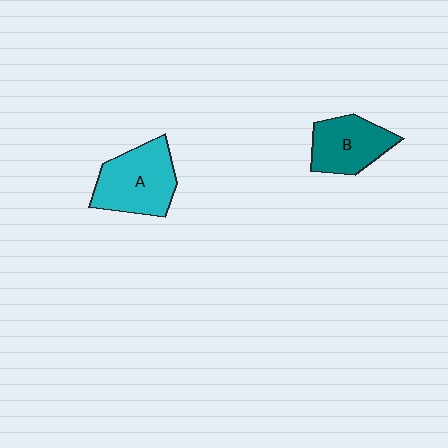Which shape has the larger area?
Shape A (cyan).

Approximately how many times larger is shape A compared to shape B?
Approximately 1.3 times.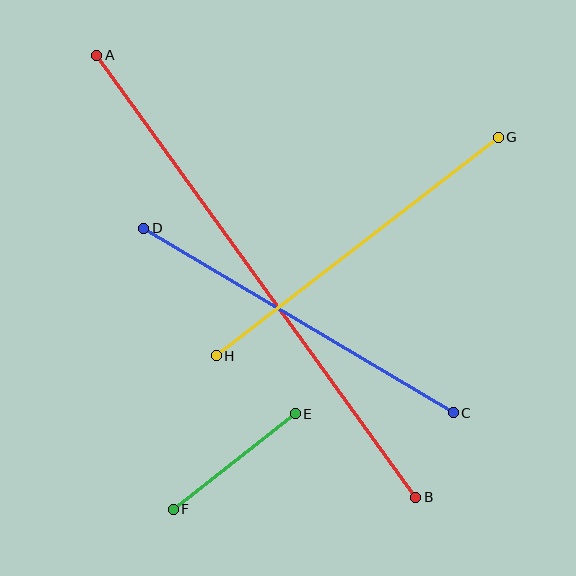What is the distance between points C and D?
The distance is approximately 360 pixels.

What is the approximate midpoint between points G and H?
The midpoint is at approximately (357, 247) pixels.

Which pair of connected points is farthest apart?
Points A and B are farthest apart.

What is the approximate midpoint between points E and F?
The midpoint is at approximately (234, 462) pixels.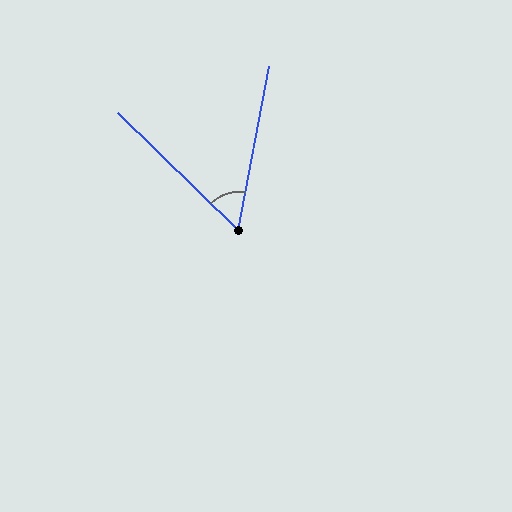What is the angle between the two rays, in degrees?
Approximately 57 degrees.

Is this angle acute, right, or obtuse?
It is acute.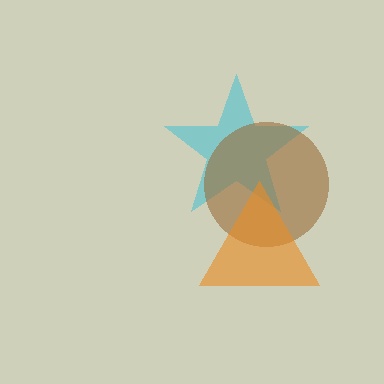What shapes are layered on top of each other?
The layered shapes are: a cyan star, a brown circle, an orange triangle.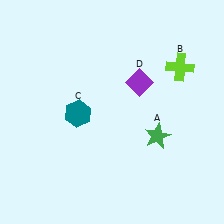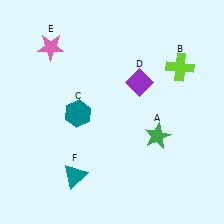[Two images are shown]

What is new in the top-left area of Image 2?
A pink star (E) was added in the top-left area of Image 2.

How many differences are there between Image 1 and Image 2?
There are 2 differences between the two images.